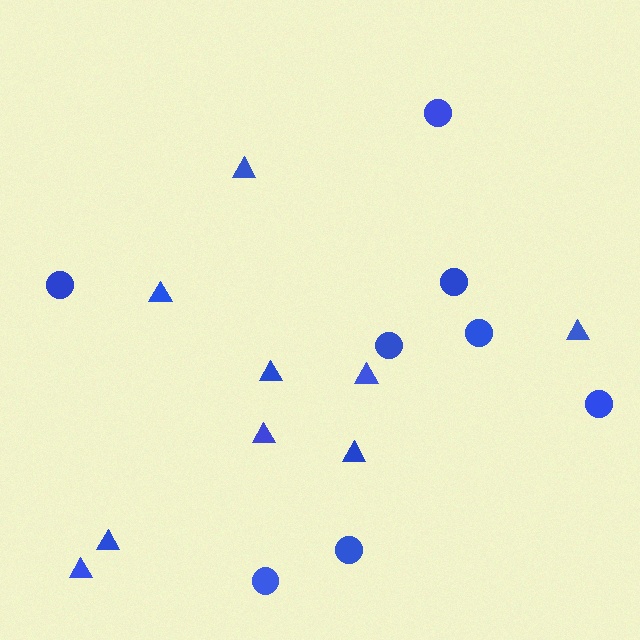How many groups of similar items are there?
There are 2 groups: one group of triangles (9) and one group of circles (8).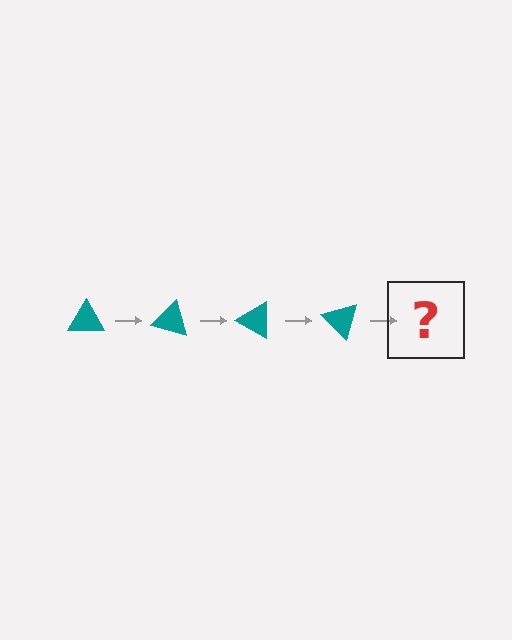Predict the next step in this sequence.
The next step is a teal triangle rotated 60 degrees.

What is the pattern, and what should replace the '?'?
The pattern is that the triangle rotates 15 degrees each step. The '?' should be a teal triangle rotated 60 degrees.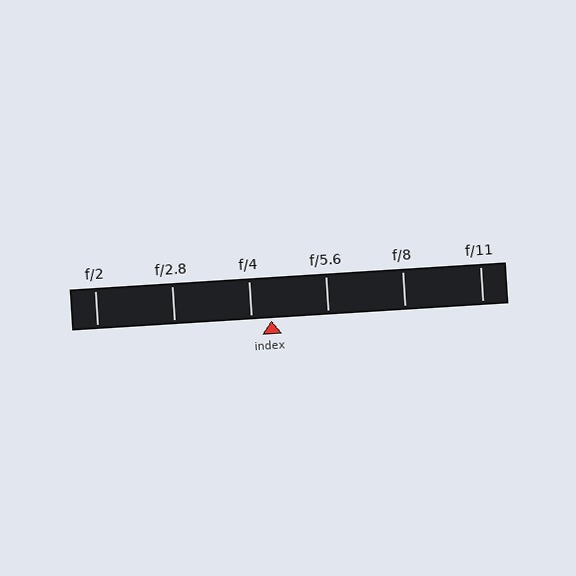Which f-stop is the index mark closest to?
The index mark is closest to f/4.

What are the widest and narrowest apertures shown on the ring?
The widest aperture shown is f/2 and the narrowest is f/11.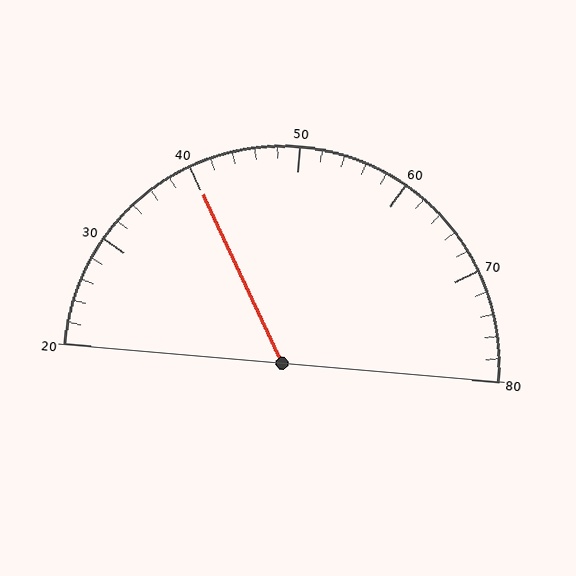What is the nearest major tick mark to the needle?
The nearest major tick mark is 40.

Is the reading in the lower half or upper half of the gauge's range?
The reading is in the lower half of the range (20 to 80).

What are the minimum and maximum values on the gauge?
The gauge ranges from 20 to 80.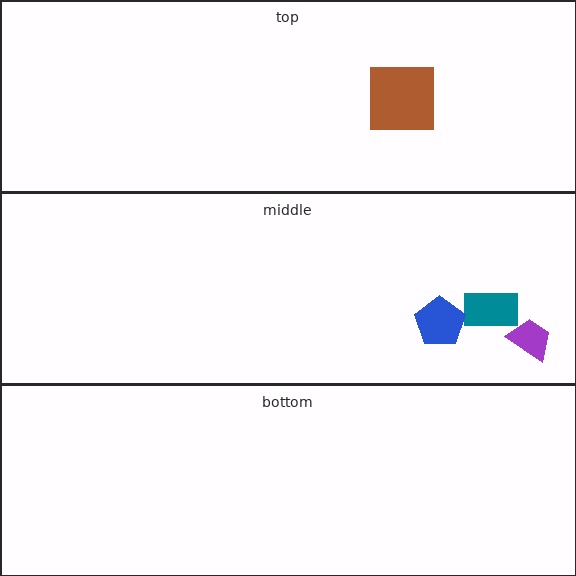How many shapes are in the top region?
1.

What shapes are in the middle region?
The purple trapezoid, the teal rectangle, the blue pentagon.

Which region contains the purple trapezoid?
The middle region.